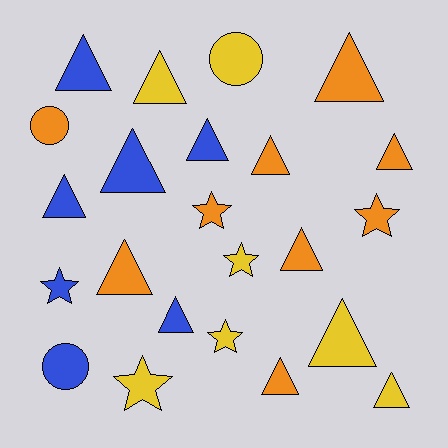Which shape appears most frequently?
Triangle, with 14 objects.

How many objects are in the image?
There are 23 objects.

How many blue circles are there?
There is 1 blue circle.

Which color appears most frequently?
Orange, with 9 objects.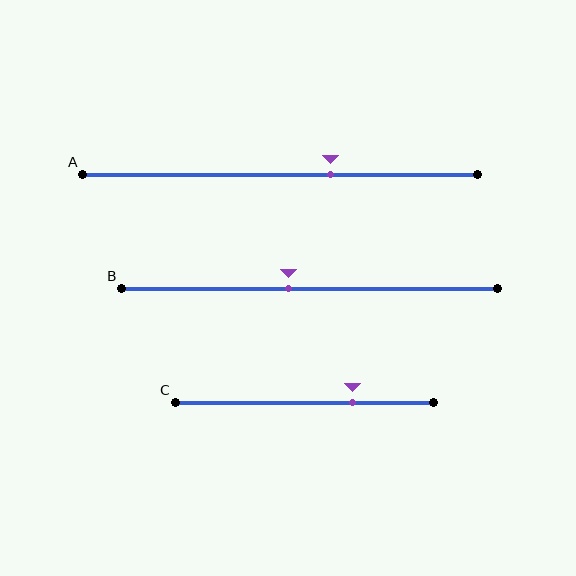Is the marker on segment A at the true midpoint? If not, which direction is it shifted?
No, the marker on segment A is shifted to the right by about 13% of the segment length.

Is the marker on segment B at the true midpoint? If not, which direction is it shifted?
No, the marker on segment B is shifted to the left by about 6% of the segment length.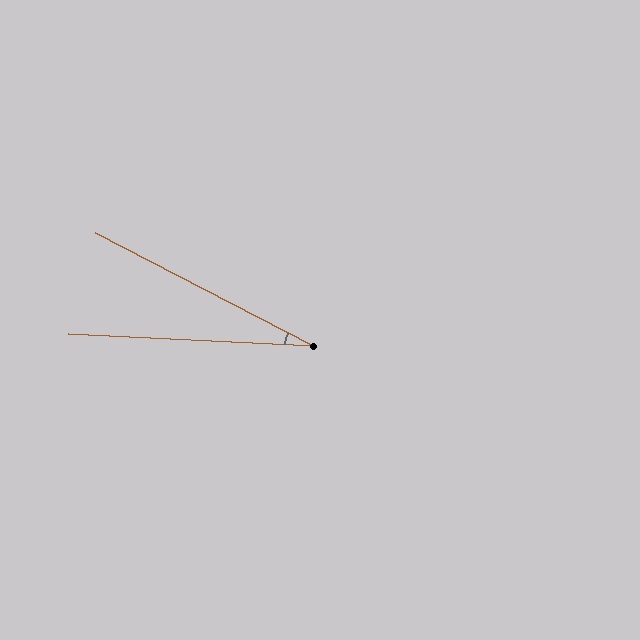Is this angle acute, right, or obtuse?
It is acute.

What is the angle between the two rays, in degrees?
Approximately 25 degrees.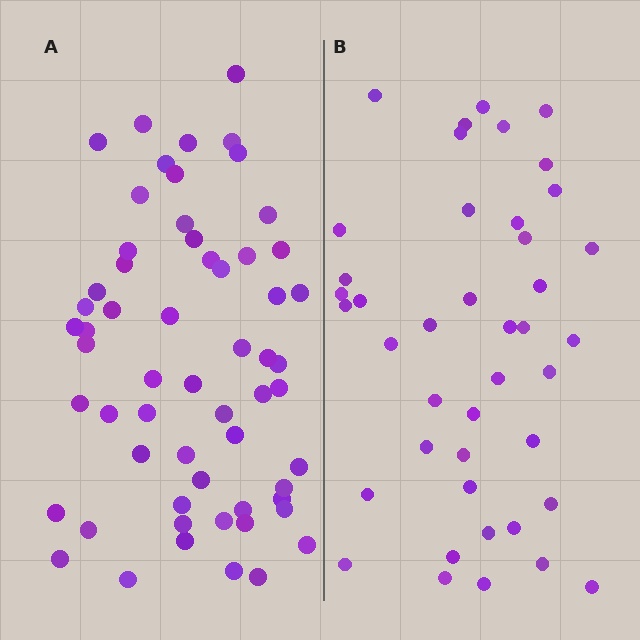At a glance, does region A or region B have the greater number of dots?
Region A (the left region) has more dots.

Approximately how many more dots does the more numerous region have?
Region A has approximately 15 more dots than region B.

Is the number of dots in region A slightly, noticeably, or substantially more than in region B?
Region A has noticeably more, but not dramatically so. The ratio is roughly 1.4 to 1.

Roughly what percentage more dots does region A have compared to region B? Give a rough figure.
About 40% more.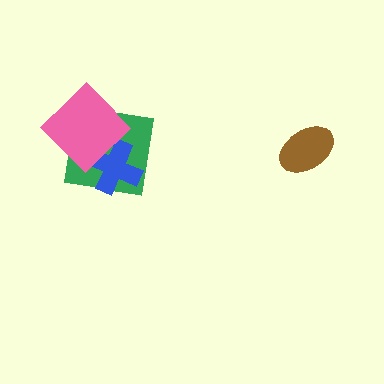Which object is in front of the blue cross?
The pink diamond is in front of the blue cross.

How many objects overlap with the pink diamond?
2 objects overlap with the pink diamond.